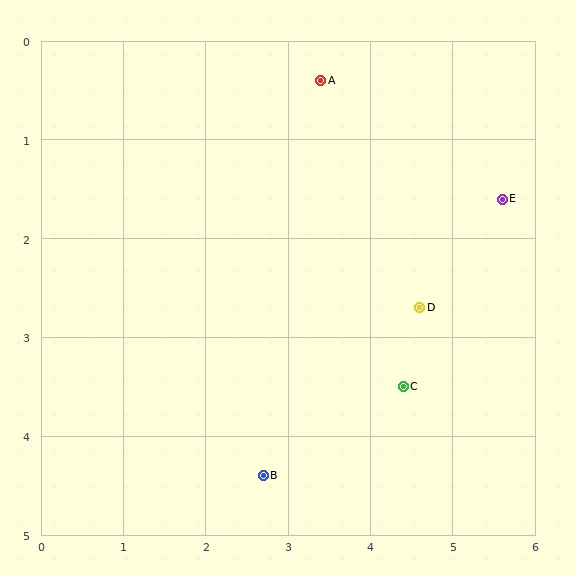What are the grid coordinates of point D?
Point D is at approximately (4.6, 2.7).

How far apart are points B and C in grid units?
Points B and C are about 1.9 grid units apart.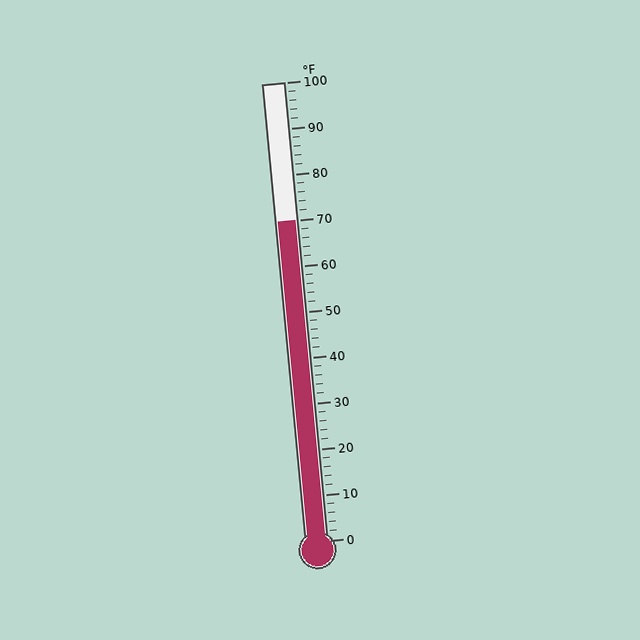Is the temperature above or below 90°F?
The temperature is below 90°F.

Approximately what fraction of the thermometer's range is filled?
The thermometer is filled to approximately 70% of its range.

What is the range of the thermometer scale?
The thermometer scale ranges from 0°F to 100°F.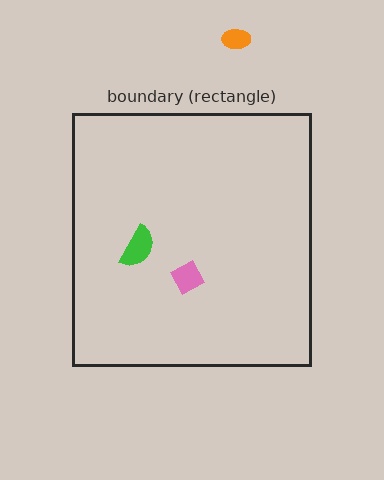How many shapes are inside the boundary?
2 inside, 1 outside.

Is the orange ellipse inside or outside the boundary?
Outside.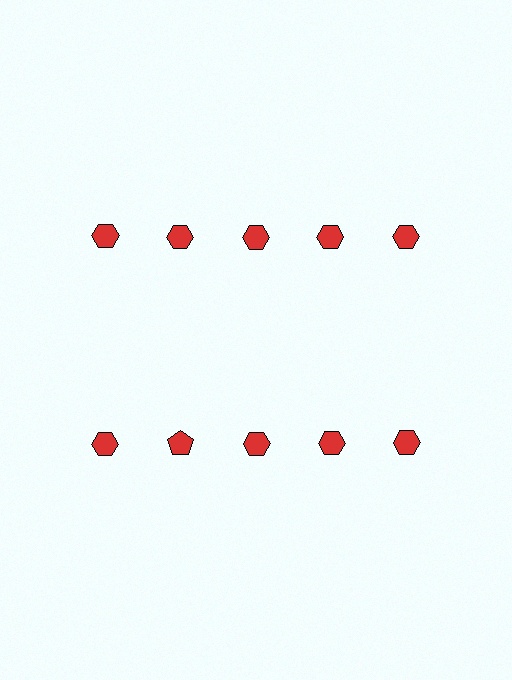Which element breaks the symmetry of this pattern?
The red pentagon in the second row, second from left column breaks the symmetry. All other shapes are red hexagons.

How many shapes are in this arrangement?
There are 10 shapes arranged in a grid pattern.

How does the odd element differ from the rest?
It has a different shape: pentagon instead of hexagon.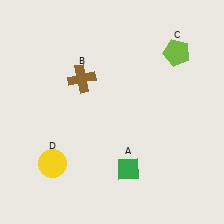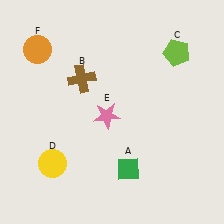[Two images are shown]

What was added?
A pink star (E), an orange circle (F) were added in Image 2.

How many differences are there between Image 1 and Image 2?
There are 2 differences between the two images.